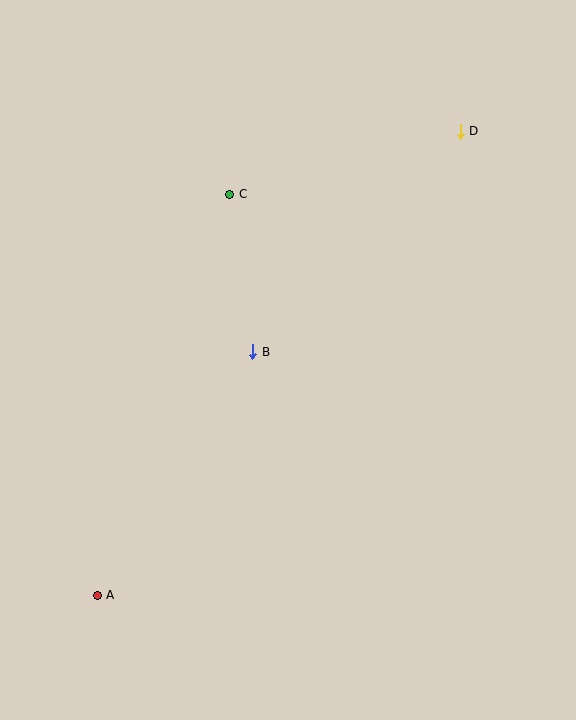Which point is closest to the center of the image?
Point B at (253, 352) is closest to the center.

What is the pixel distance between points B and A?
The distance between B and A is 289 pixels.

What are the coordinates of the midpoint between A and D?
The midpoint between A and D is at (279, 363).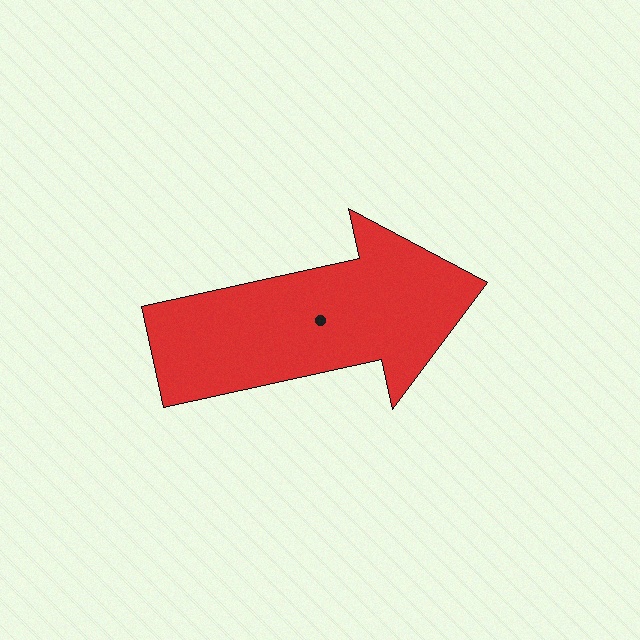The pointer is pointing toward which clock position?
Roughly 3 o'clock.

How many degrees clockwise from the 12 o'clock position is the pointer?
Approximately 78 degrees.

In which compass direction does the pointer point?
East.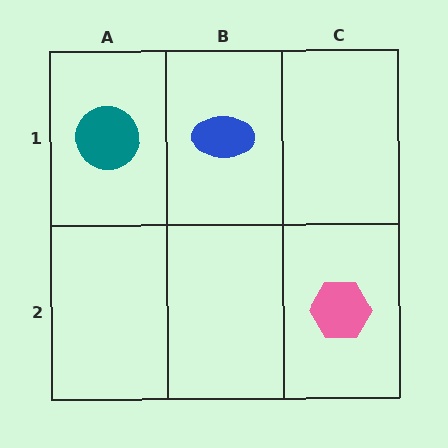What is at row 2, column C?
A pink hexagon.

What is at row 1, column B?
A blue ellipse.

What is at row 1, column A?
A teal circle.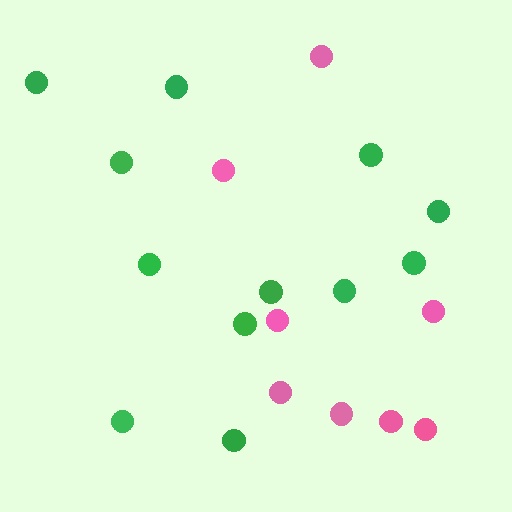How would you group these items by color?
There are 2 groups: one group of green circles (12) and one group of pink circles (8).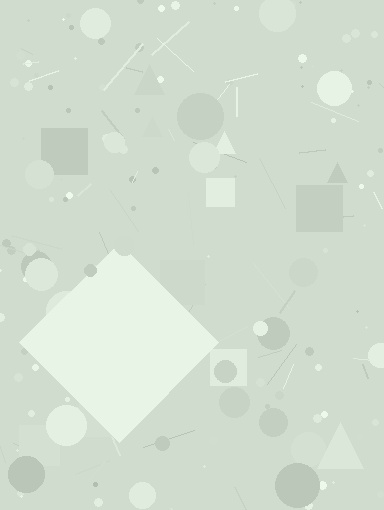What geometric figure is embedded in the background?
A diamond is embedded in the background.